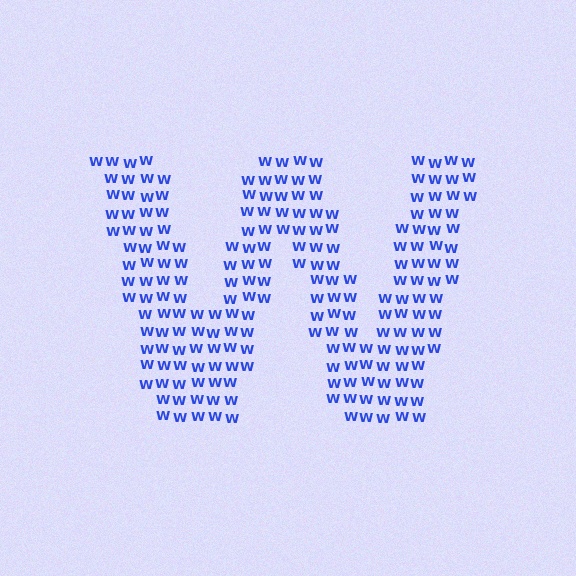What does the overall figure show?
The overall figure shows the letter W.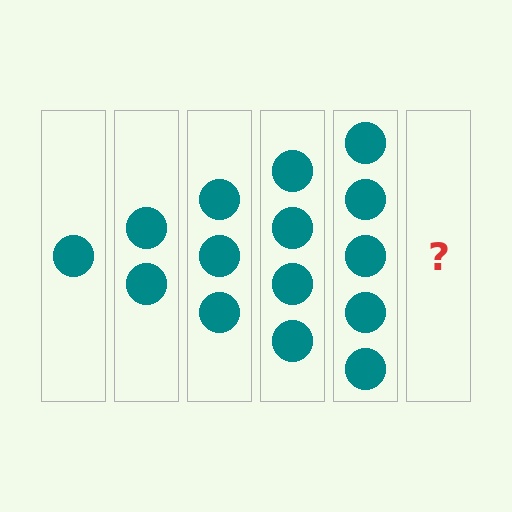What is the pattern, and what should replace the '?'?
The pattern is that each step adds one more circle. The '?' should be 6 circles.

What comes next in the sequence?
The next element should be 6 circles.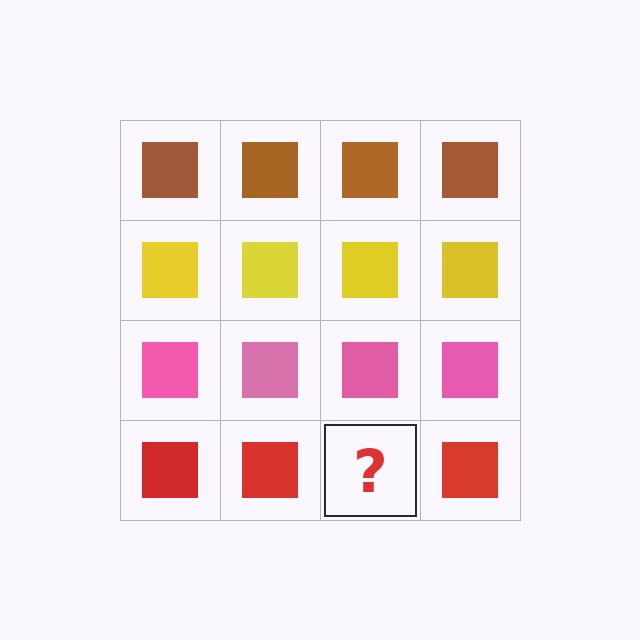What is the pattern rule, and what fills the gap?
The rule is that each row has a consistent color. The gap should be filled with a red square.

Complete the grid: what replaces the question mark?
The question mark should be replaced with a red square.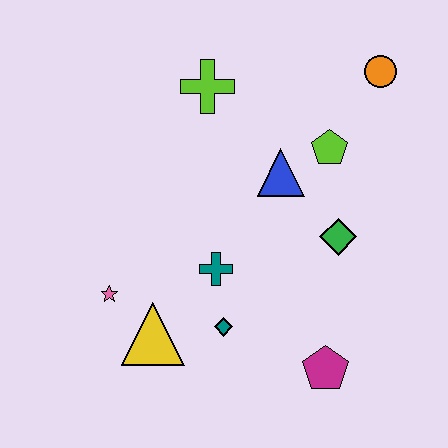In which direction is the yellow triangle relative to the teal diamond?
The yellow triangle is to the left of the teal diamond.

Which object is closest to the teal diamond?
The teal cross is closest to the teal diamond.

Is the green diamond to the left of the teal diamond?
No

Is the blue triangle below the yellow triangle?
No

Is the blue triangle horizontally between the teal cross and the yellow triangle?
No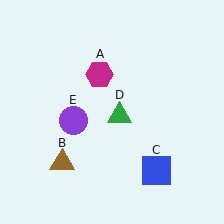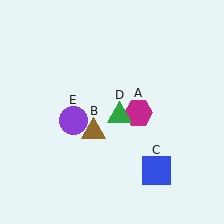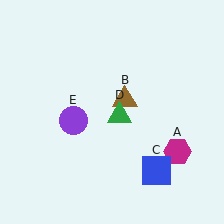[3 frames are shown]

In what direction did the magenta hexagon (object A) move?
The magenta hexagon (object A) moved down and to the right.